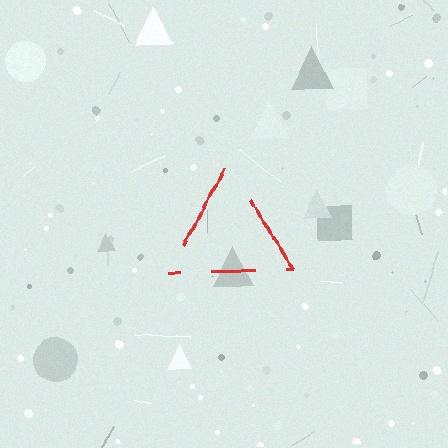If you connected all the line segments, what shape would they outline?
They would outline a triangle.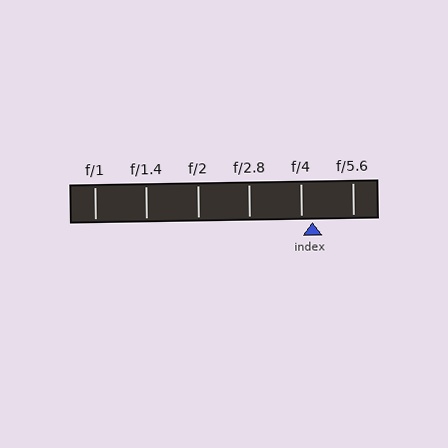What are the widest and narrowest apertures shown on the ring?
The widest aperture shown is f/1 and the narrowest is f/5.6.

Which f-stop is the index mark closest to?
The index mark is closest to f/4.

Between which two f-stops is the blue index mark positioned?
The index mark is between f/4 and f/5.6.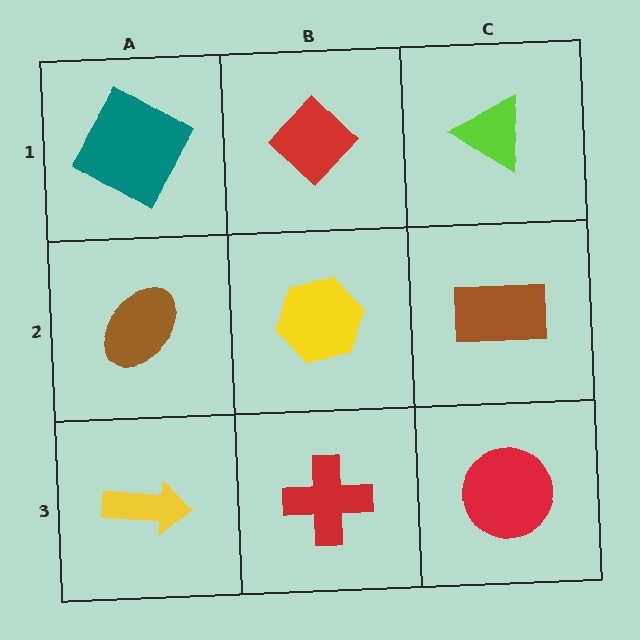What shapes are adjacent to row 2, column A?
A teal diamond (row 1, column A), a yellow arrow (row 3, column A), a yellow hexagon (row 2, column B).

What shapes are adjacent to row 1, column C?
A brown rectangle (row 2, column C), a red diamond (row 1, column B).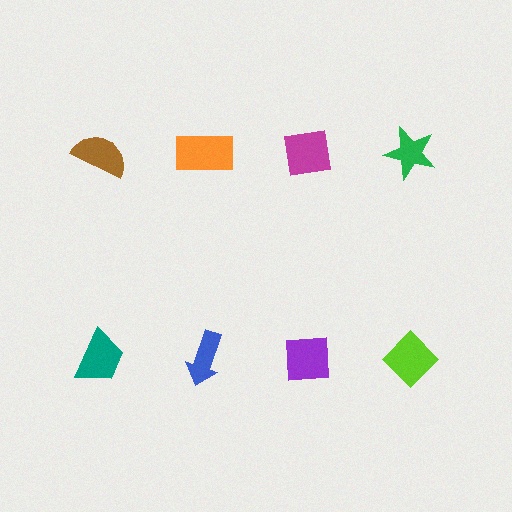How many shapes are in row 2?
4 shapes.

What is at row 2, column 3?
A purple square.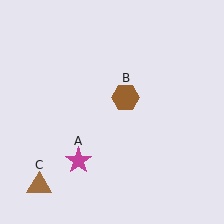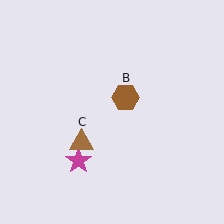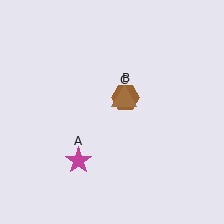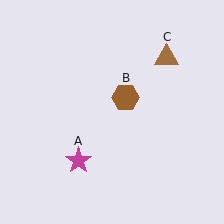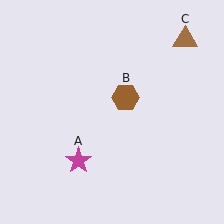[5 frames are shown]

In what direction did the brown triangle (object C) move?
The brown triangle (object C) moved up and to the right.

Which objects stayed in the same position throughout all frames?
Magenta star (object A) and brown hexagon (object B) remained stationary.